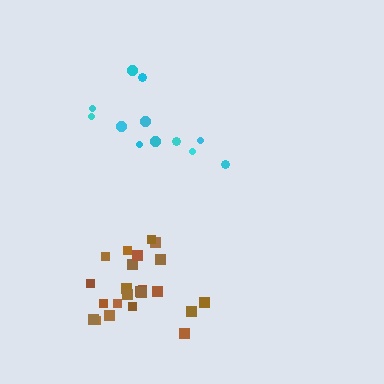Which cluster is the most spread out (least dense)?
Cyan.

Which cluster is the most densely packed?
Brown.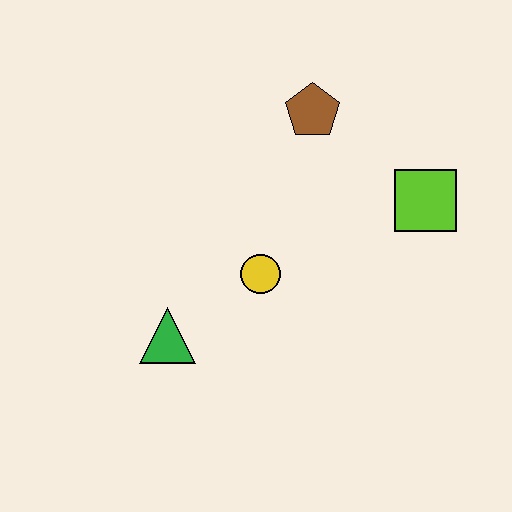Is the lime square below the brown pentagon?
Yes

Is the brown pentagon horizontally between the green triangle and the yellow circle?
No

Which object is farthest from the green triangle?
The lime square is farthest from the green triangle.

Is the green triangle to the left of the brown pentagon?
Yes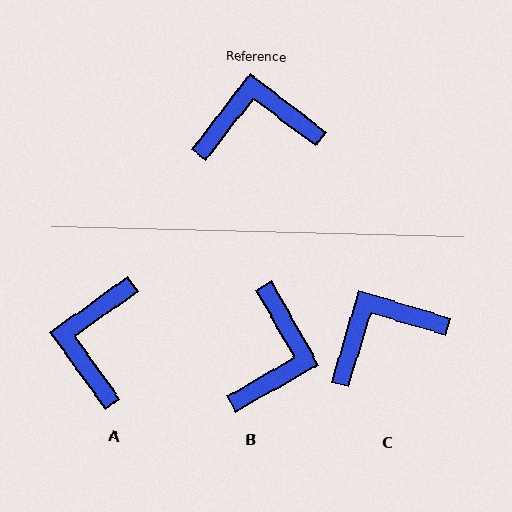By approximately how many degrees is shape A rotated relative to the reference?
Approximately 73 degrees counter-clockwise.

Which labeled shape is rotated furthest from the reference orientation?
B, about 113 degrees away.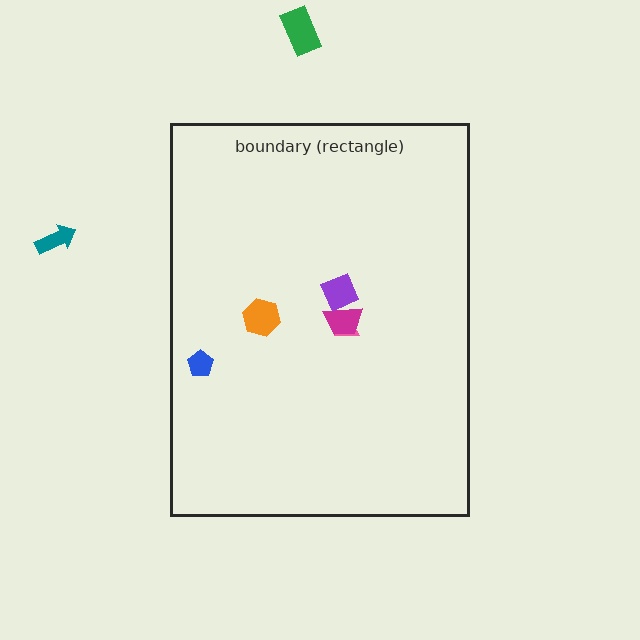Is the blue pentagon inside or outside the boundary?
Inside.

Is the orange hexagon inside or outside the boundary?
Inside.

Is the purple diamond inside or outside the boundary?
Inside.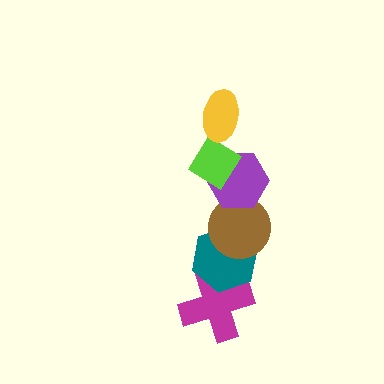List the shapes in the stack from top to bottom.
From top to bottom: the yellow ellipse, the lime diamond, the purple hexagon, the brown circle, the teal hexagon, the magenta cross.